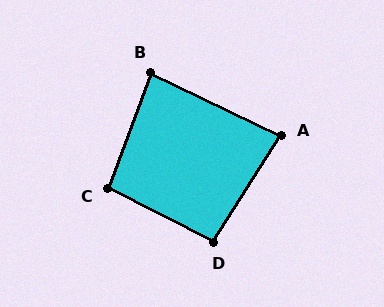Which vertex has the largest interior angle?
C, at approximately 97 degrees.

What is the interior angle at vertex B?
Approximately 84 degrees (acute).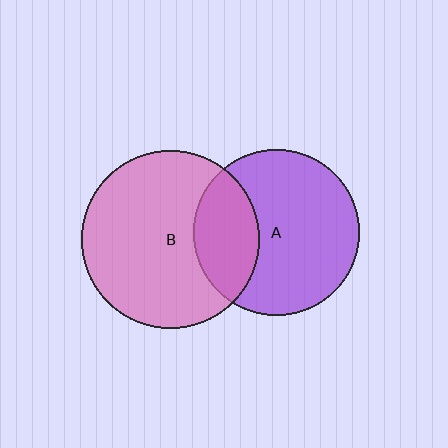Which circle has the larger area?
Circle B (pink).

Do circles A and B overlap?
Yes.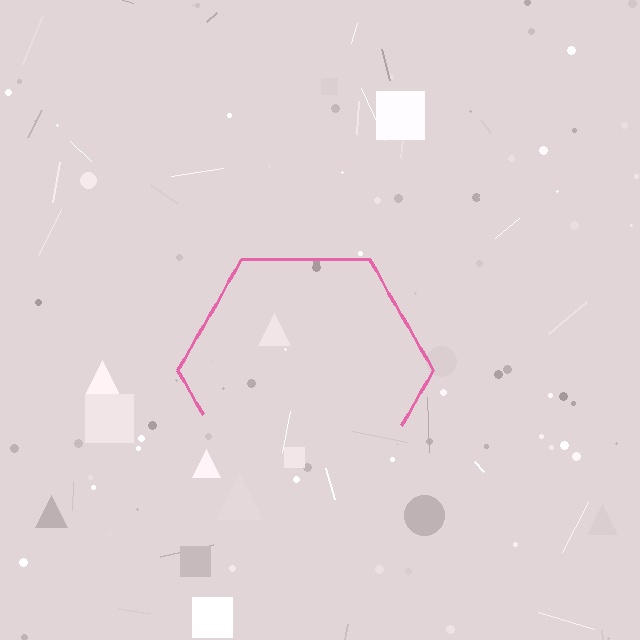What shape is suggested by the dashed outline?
The dashed outline suggests a hexagon.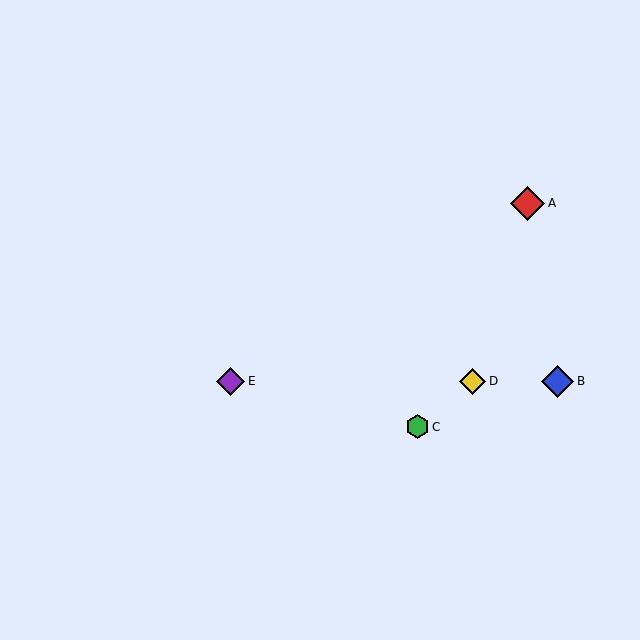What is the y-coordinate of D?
Object D is at y≈381.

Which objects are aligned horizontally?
Objects B, D, E are aligned horizontally.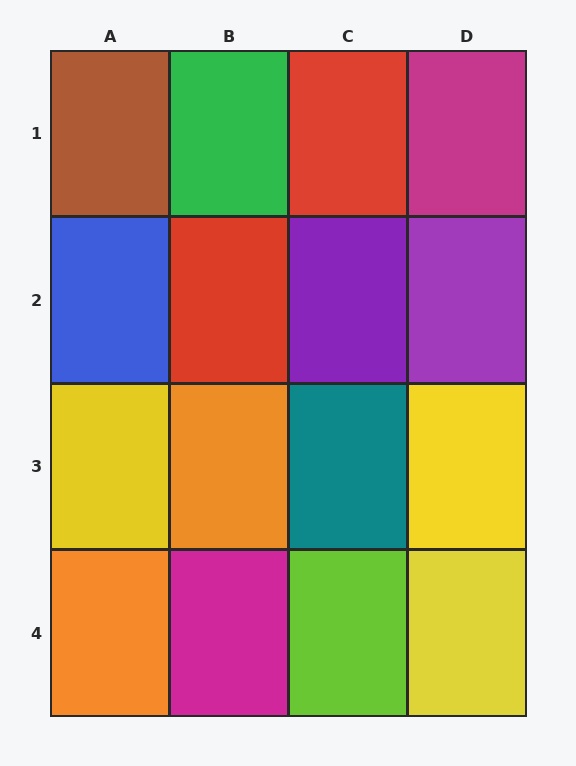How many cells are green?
1 cell is green.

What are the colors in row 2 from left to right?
Blue, red, purple, purple.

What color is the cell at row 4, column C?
Lime.